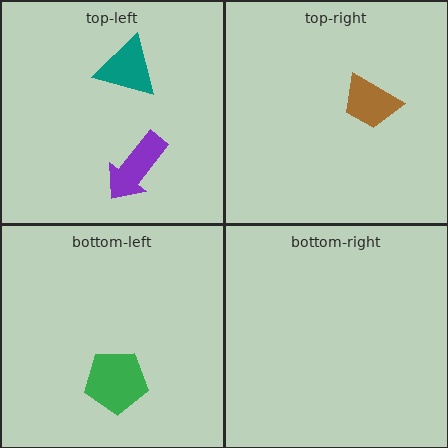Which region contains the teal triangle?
The top-left region.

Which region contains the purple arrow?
The top-left region.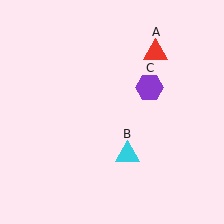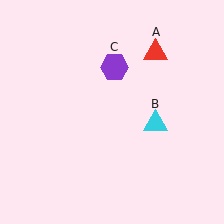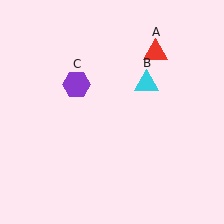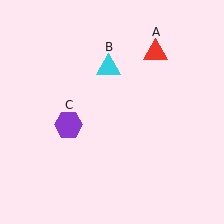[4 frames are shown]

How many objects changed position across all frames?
2 objects changed position: cyan triangle (object B), purple hexagon (object C).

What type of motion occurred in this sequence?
The cyan triangle (object B), purple hexagon (object C) rotated counterclockwise around the center of the scene.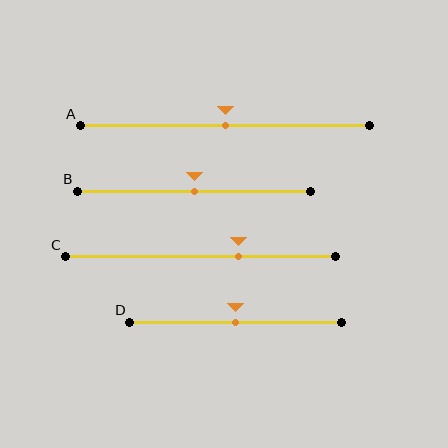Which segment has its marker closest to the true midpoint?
Segment A has its marker closest to the true midpoint.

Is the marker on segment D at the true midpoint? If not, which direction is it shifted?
Yes, the marker on segment D is at the true midpoint.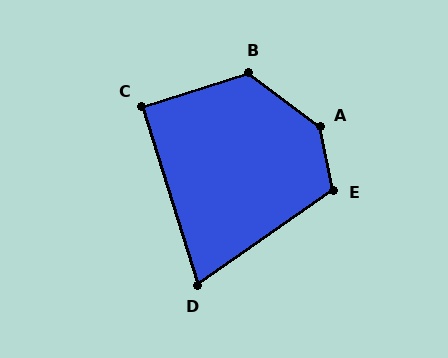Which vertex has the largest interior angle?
A, at approximately 138 degrees.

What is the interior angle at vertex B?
Approximately 125 degrees (obtuse).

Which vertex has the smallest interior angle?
D, at approximately 72 degrees.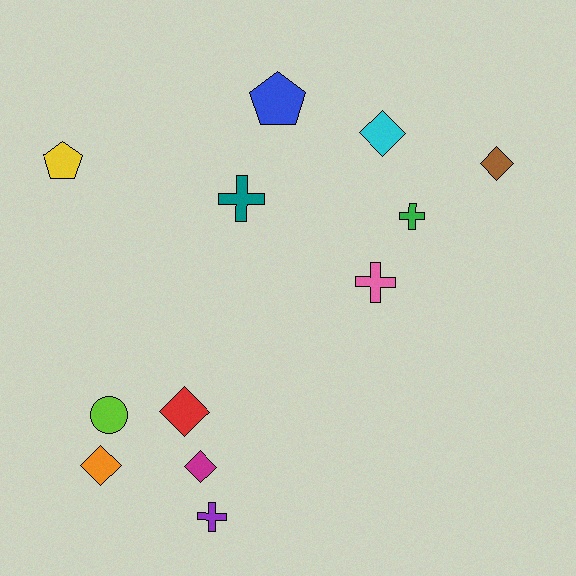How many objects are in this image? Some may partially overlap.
There are 12 objects.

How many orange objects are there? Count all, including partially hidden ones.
There is 1 orange object.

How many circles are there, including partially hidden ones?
There is 1 circle.